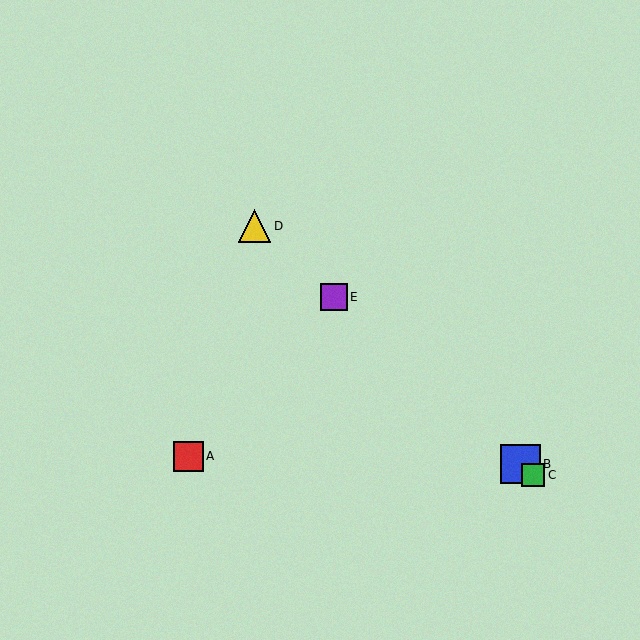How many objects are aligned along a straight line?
4 objects (B, C, D, E) are aligned along a straight line.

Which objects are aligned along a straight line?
Objects B, C, D, E are aligned along a straight line.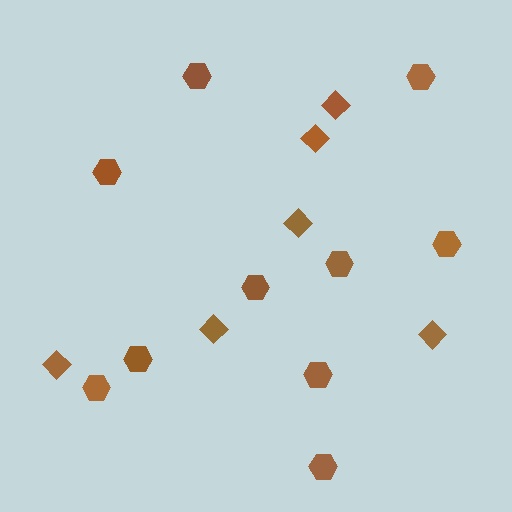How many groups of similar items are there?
There are 2 groups: one group of diamonds (6) and one group of hexagons (10).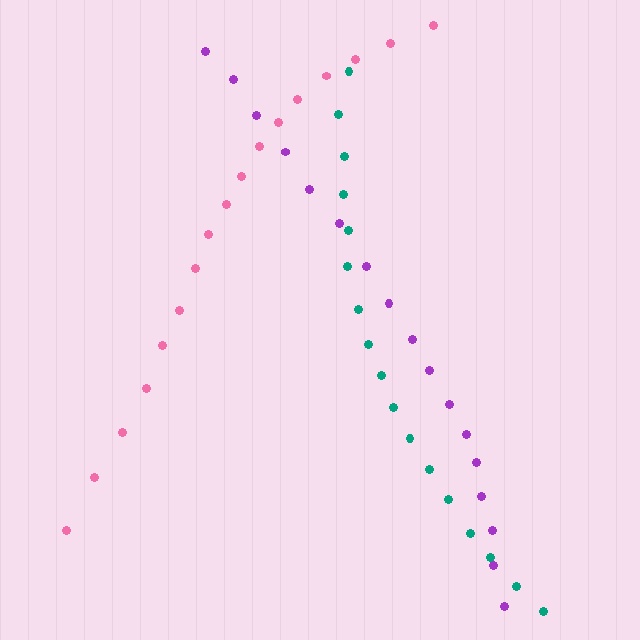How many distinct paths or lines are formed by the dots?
There are 3 distinct paths.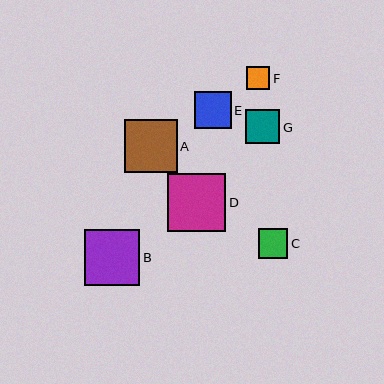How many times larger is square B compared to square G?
Square B is approximately 1.6 times the size of square G.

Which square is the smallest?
Square F is the smallest with a size of approximately 24 pixels.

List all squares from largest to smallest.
From largest to smallest: D, B, A, E, G, C, F.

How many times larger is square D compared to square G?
Square D is approximately 1.7 times the size of square G.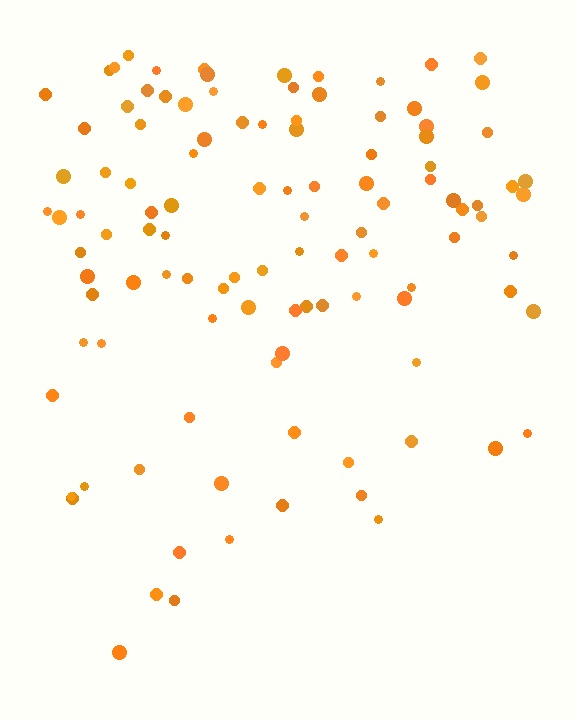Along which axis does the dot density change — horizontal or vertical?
Vertical.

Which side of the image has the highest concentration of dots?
The top.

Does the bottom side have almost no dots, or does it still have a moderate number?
Still a moderate number, just noticeably fewer than the top.